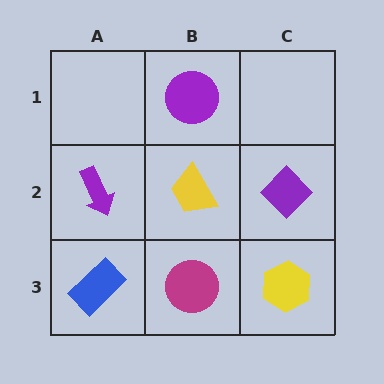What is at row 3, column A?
A blue rectangle.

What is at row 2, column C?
A purple diamond.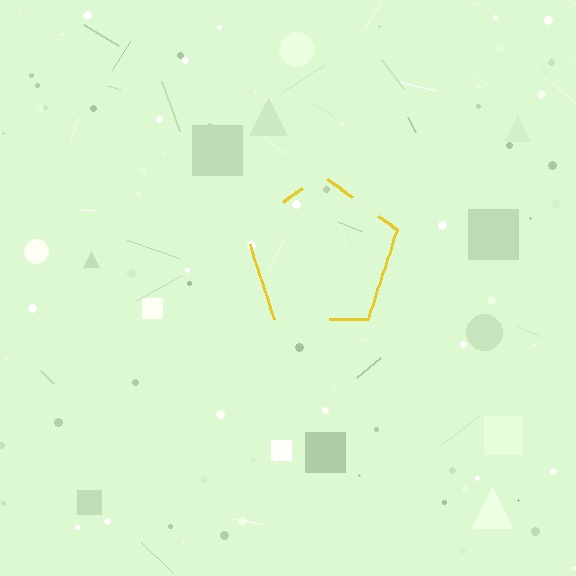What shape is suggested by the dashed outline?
The dashed outline suggests a pentagon.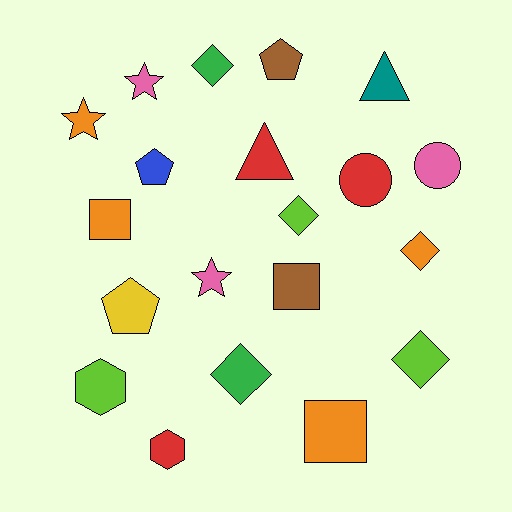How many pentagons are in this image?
There are 3 pentagons.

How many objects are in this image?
There are 20 objects.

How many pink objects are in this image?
There are 3 pink objects.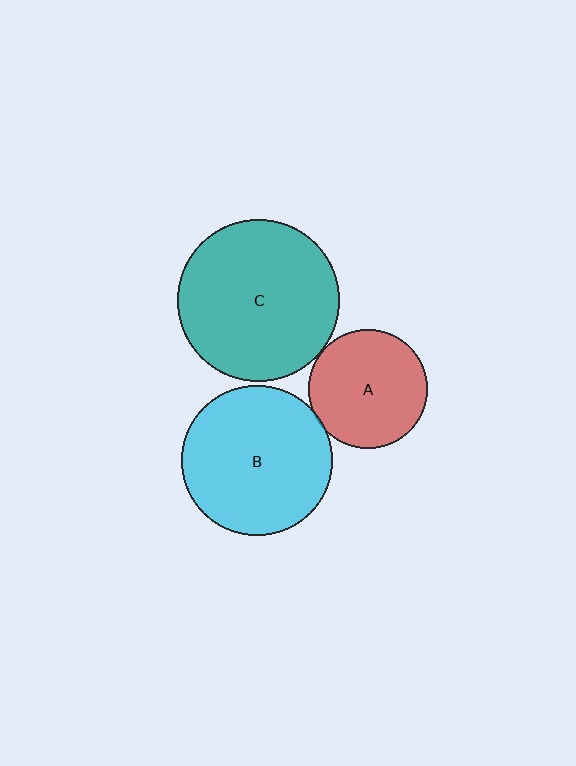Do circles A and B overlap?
Yes.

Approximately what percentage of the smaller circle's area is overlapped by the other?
Approximately 5%.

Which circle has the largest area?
Circle C (teal).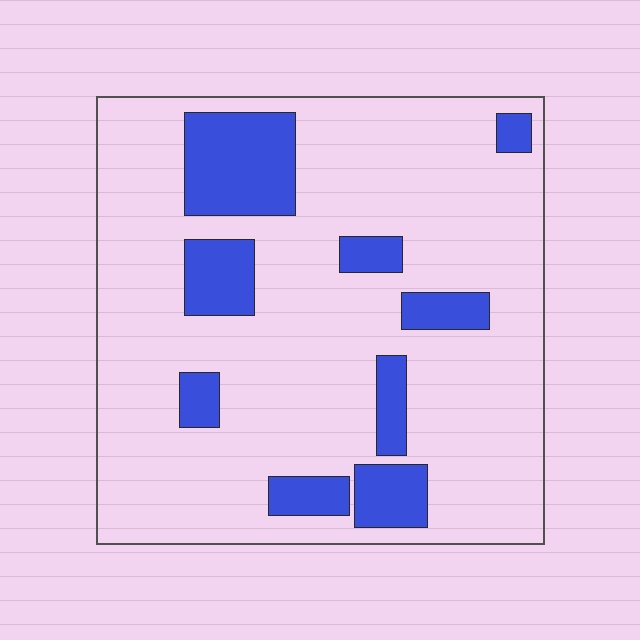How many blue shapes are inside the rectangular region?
9.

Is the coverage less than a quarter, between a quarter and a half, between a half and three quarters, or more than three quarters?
Less than a quarter.